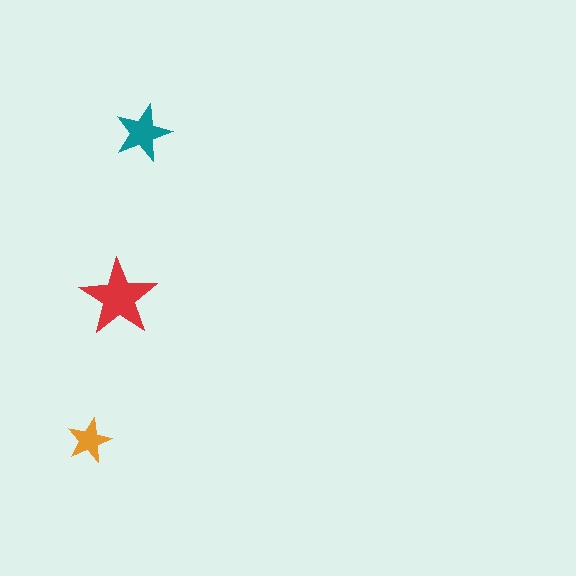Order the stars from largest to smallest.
the red one, the teal one, the orange one.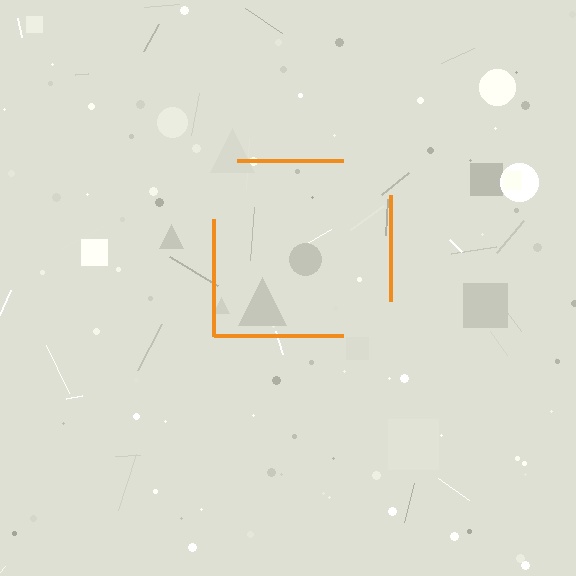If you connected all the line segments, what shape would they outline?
They would outline a square.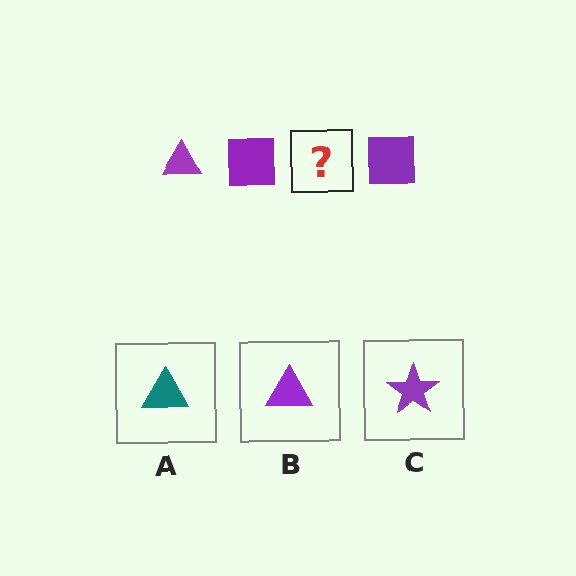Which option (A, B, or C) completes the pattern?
B.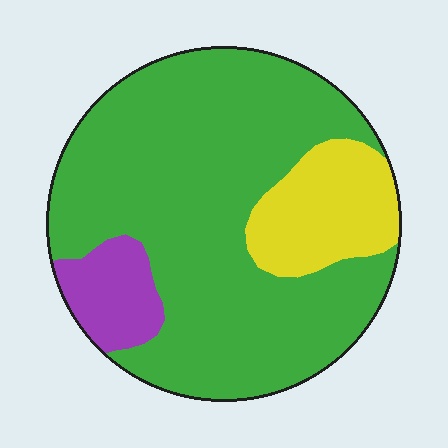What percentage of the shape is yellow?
Yellow takes up about one sixth (1/6) of the shape.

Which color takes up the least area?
Purple, at roughly 10%.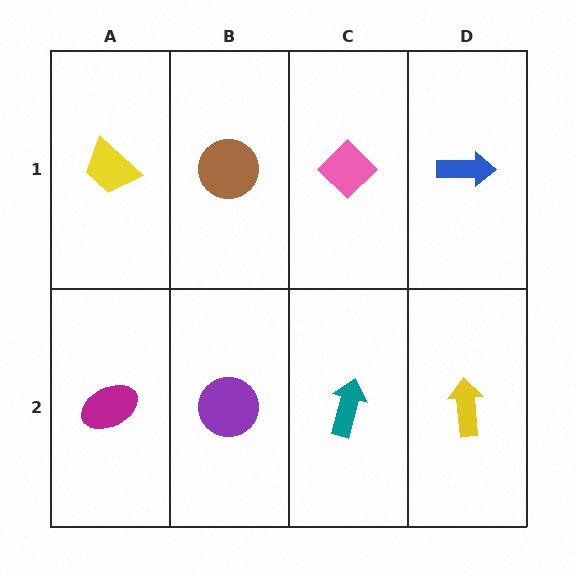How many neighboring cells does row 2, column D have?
2.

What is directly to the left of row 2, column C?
A purple circle.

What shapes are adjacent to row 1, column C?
A teal arrow (row 2, column C), a brown circle (row 1, column B), a blue arrow (row 1, column D).